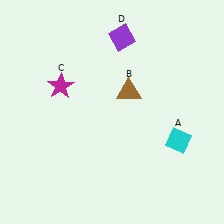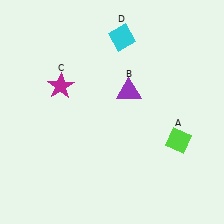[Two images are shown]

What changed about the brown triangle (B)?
In Image 1, B is brown. In Image 2, it changed to purple.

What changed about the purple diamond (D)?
In Image 1, D is purple. In Image 2, it changed to cyan.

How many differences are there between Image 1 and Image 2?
There are 3 differences between the two images.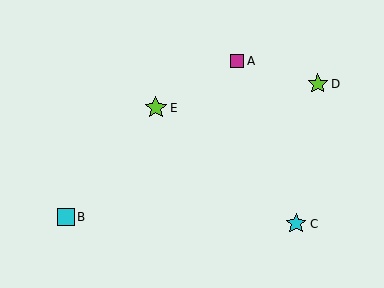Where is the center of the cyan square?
The center of the cyan square is at (66, 217).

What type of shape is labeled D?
Shape D is a lime star.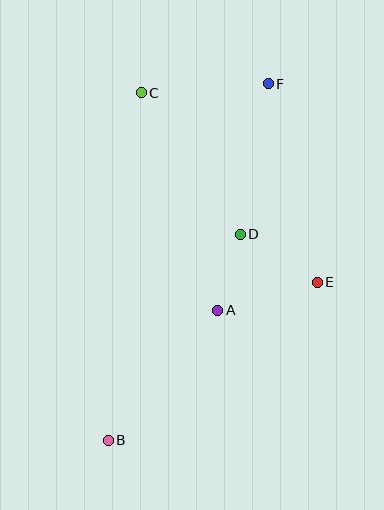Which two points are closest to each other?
Points A and D are closest to each other.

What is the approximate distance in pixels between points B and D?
The distance between B and D is approximately 245 pixels.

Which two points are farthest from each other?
Points B and F are farthest from each other.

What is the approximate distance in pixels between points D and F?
The distance between D and F is approximately 153 pixels.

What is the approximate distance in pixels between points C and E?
The distance between C and E is approximately 259 pixels.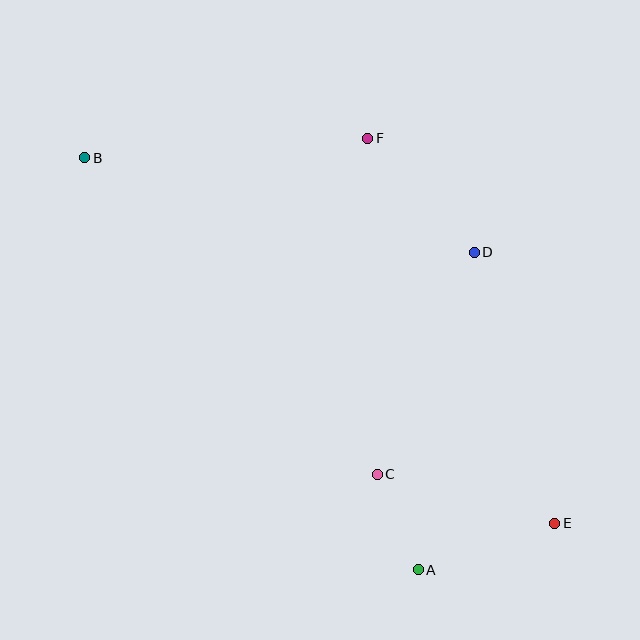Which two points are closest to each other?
Points A and C are closest to each other.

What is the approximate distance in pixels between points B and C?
The distance between B and C is approximately 431 pixels.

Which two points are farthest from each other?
Points B and E are farthest from each other.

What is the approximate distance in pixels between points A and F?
The distance between A and F is approximately 435 pixels.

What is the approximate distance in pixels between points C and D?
The distance between C and D is approximately 242 pixels.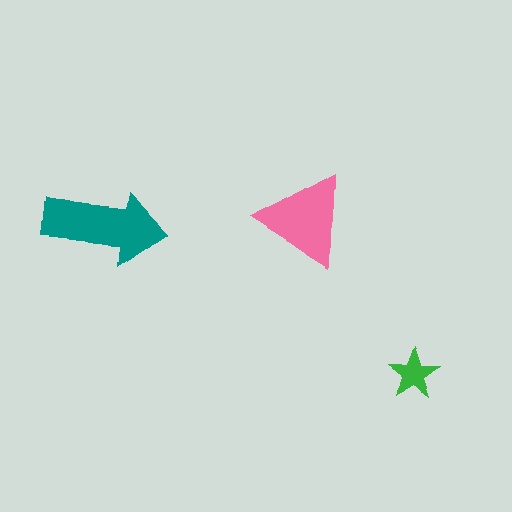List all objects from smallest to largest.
The green star, the pink triangle, the teal arrow.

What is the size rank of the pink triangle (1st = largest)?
2nd.